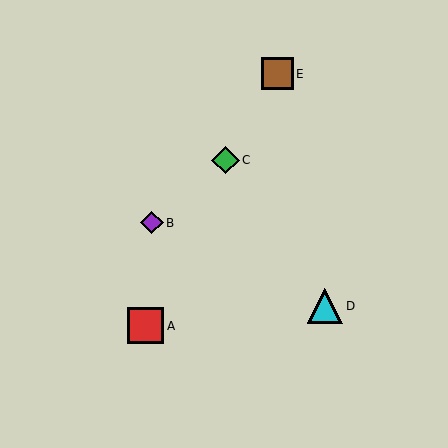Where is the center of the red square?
The center of the red square is at (146, 326).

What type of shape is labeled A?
Shape A is a red square.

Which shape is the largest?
The red square (labeled A) is the largest.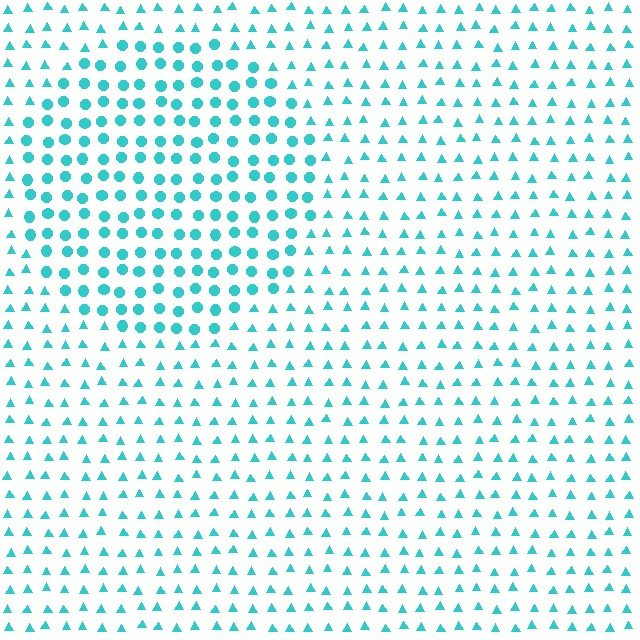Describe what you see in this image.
The image is filled with small cyan elements arranged in a uniform grid. A circle-shaped region contains circles, while the surrounding area contains triangles. The boundary is defined purely by the change in element shape.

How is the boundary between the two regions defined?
The boundary is defined by a change in element shape: circles inside vs. triangles outside. All elements share the same color and spacing.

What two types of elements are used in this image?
The image uses circles inside the circle region and triangles outside it.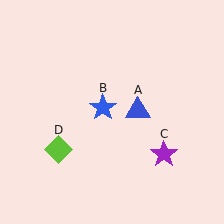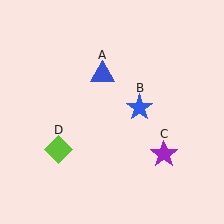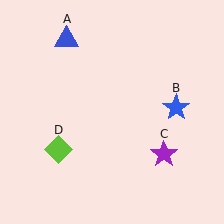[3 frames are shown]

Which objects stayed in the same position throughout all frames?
Purple star (object C) and lime diamond (object D) remained stationary.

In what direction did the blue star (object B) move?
The blue star (object B) moved right.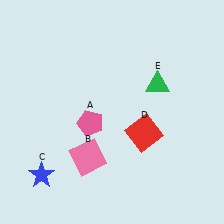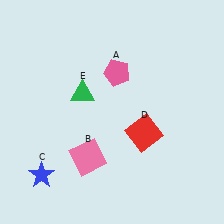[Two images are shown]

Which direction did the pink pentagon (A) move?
The pink pentagon (A) moved up.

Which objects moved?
The objects that moved are: the pink pentagon (A), the green triangle (E).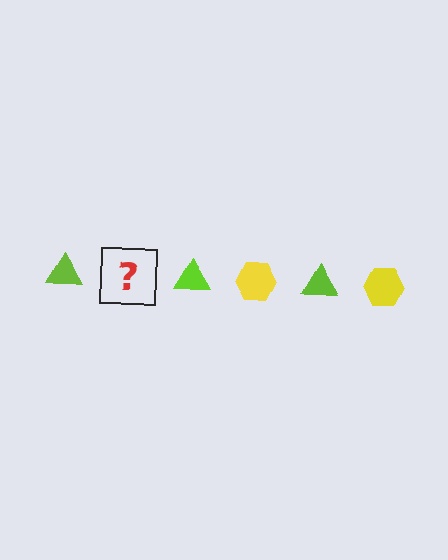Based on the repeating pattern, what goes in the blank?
The blank should be a yellow hexagon.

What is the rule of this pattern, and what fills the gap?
The rule is that the pattern alternates between lime triangle and yellow hexagon. The gap should be filled with a yellow hexagon.